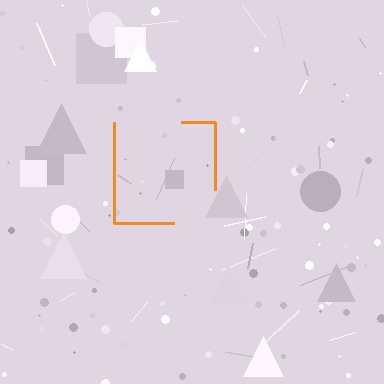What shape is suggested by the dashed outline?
The dashed outline suggests a square.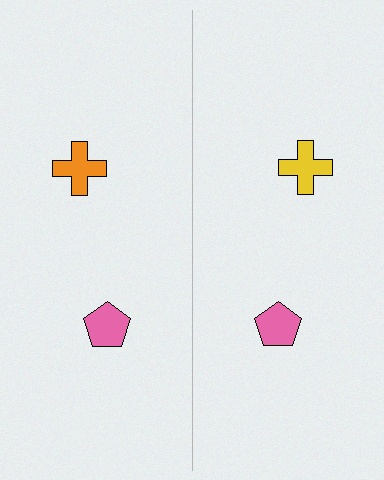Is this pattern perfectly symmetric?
No, the pattern is not perfectly symmetric. The yellow cross on the right side breaks the symmetry — its mirror counterpart is orange.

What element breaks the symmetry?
The yellow cross on the right side breaks the symmetry — its mirror counterpart is orange.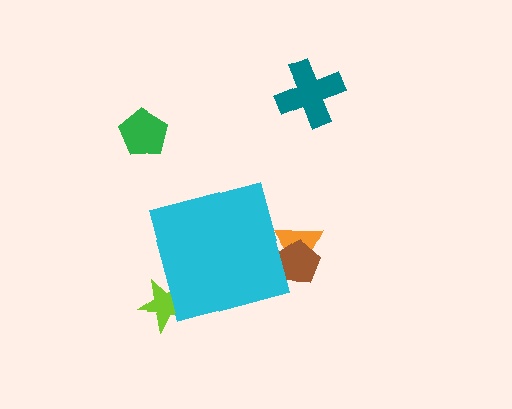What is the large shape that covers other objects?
A cyan square.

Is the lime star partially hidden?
Yes, the lime star is partially hidden behind the cyan square.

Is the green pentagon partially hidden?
No, the green pentagon is fully visible.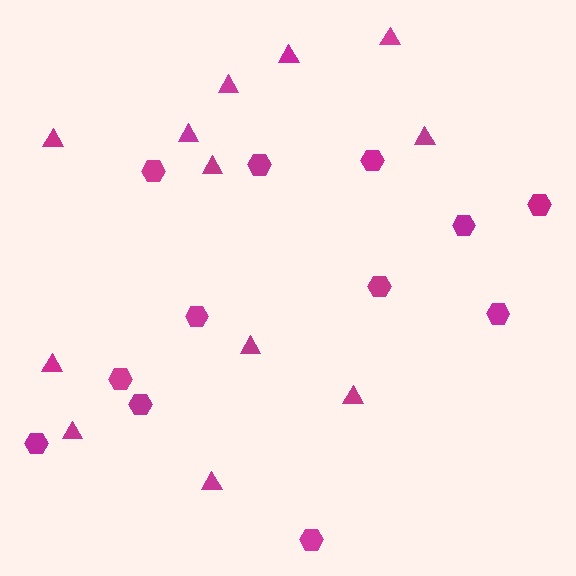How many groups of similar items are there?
There are 2 groups: one group of hexagons (12) and one group of triangles (12).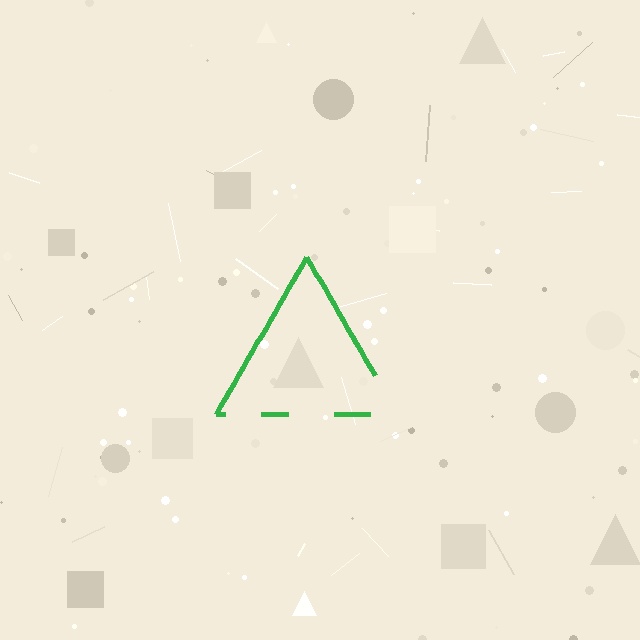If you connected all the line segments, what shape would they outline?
They would outline a triangle.